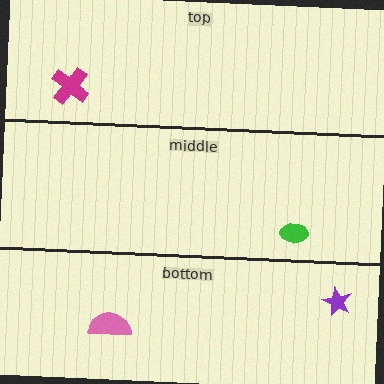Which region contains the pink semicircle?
The bottom region.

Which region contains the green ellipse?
The middle region.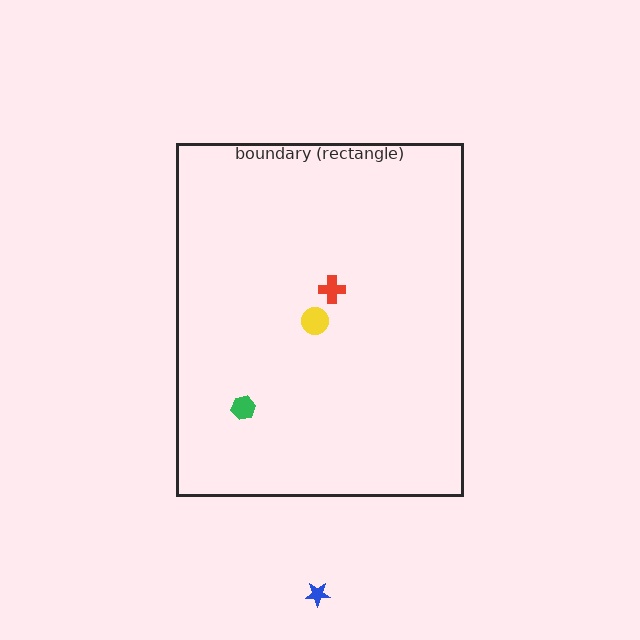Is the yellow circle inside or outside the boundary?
Inside.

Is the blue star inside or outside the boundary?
Outside.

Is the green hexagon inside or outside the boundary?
Inside.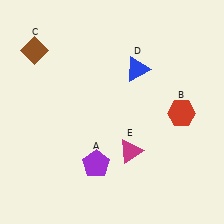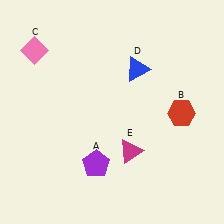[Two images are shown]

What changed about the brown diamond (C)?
In Image 1, C is brown. In Image 2, it changed to pink.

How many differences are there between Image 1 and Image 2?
There is 1 difference between the two images.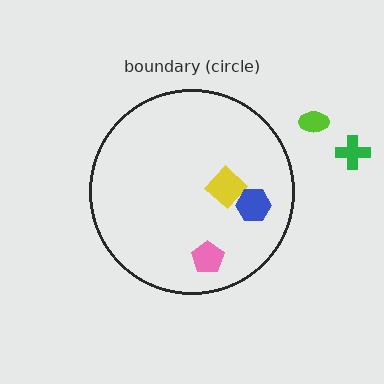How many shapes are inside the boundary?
3 inside, 2 outside.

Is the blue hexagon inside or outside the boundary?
Inside.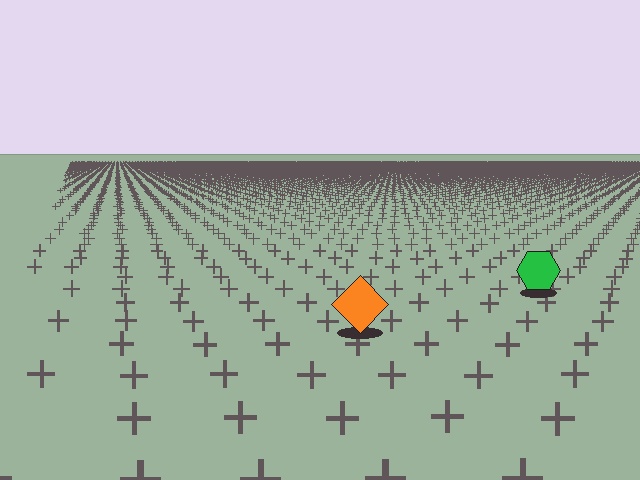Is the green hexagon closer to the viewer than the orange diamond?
No. The orange diamond is closer — you can tell from the texture gradient: the ground texture is coarser near it.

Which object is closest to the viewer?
The orange diamond is closest. The texture marks near it are larger and more spread out.